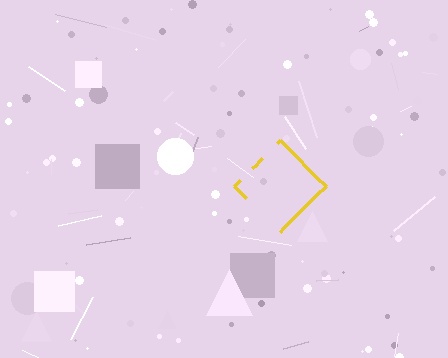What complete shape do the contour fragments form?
The contour fragments form a diamond.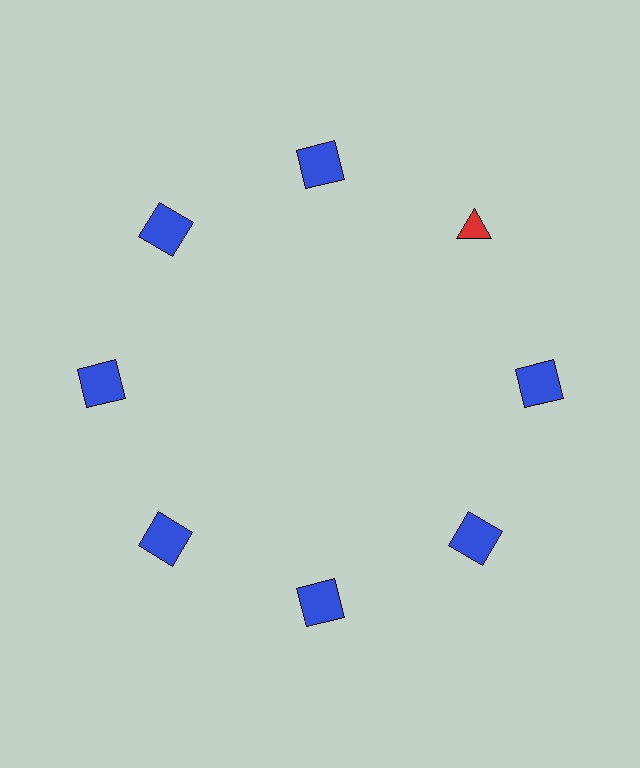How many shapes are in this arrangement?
There are 8 shapes arranged in a ring pattern.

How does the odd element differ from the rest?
It differs in both color (red instead of blue) and shape (triangle instead of square).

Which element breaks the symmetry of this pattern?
The red triangle at roughly the 2 o'clock position breaks the symmetry. All other shapes are blue squares.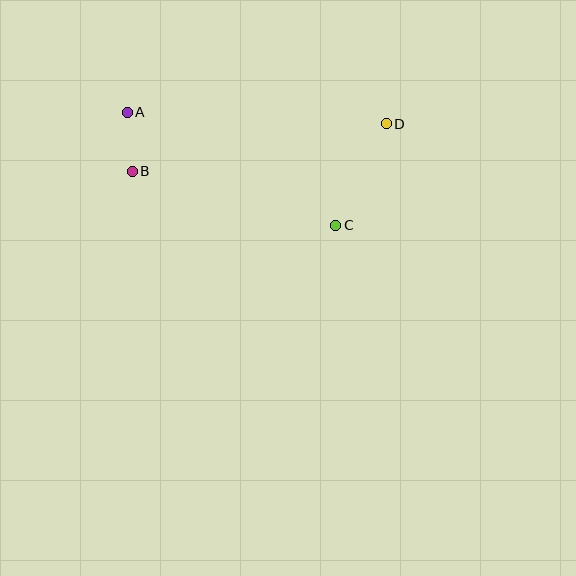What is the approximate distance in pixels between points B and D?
The distance between B and D is approximately 258 pixels.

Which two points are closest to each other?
Points A and B are closest to each other.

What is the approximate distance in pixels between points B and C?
The distance between B and C is approximately 210 pixels.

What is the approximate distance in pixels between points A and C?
The distance between A and C is approximately 237 pixels.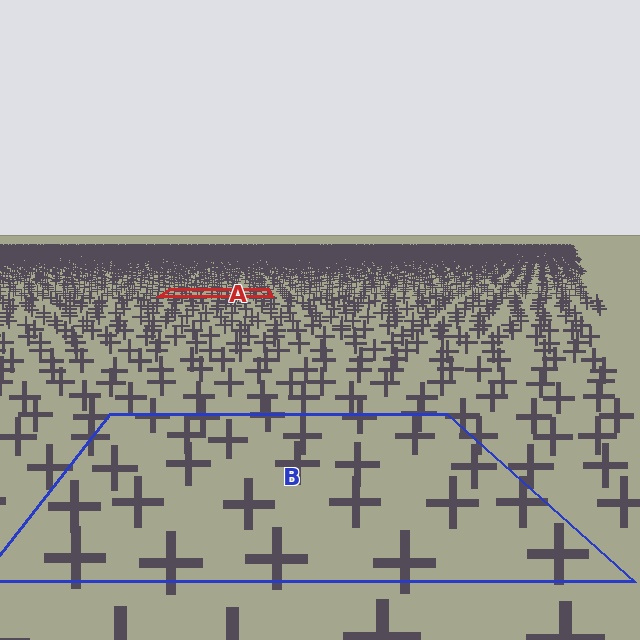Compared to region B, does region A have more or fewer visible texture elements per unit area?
Region A has more texture elements per unit area — they are packed more densely because it is farther away.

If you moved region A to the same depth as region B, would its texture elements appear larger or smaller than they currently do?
They would appear larger. At a closer depth, the same texture elements are projected at a bigger on-screen size.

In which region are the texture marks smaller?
The texture marks are smaller in region A, because it is farther away.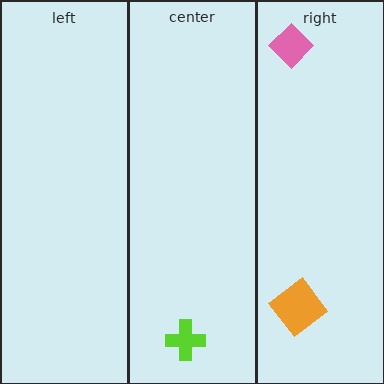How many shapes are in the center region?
1.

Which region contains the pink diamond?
The right region.